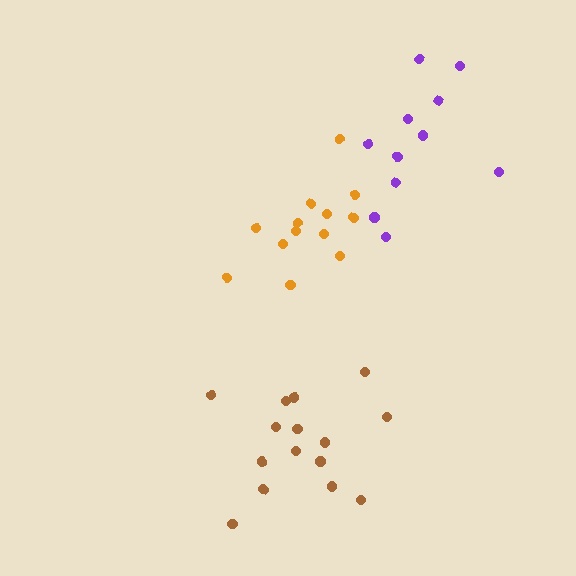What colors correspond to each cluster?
The clusters are colored: orange, brown, purple.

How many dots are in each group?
Group 1: 13 dots, Group 2: 15 dots, Group 3: 11 dots (39 total).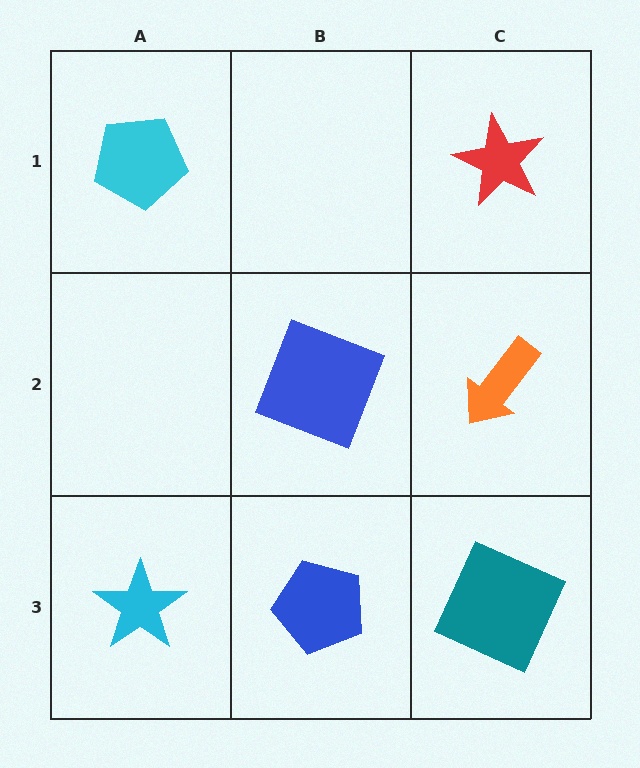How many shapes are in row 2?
2 shapes.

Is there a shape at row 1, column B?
No, that cell is empty.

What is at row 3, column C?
A teal square.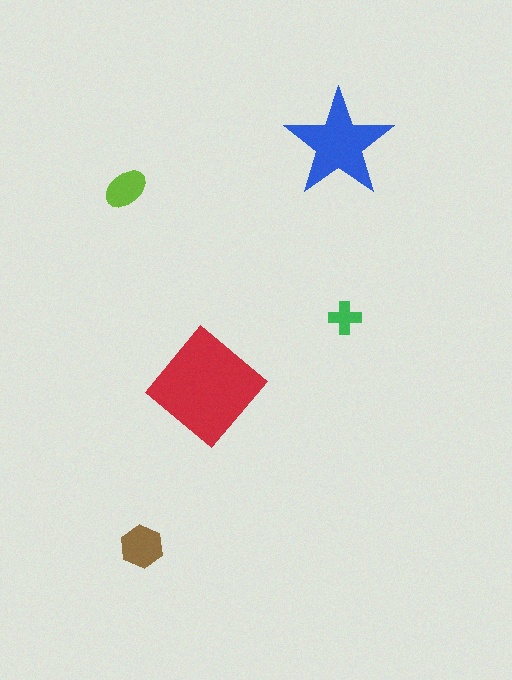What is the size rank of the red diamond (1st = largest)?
1st.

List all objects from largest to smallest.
The red diamond, the blue star, the brown hexagon, the lime ellipse, the green cross.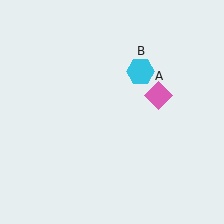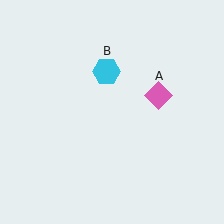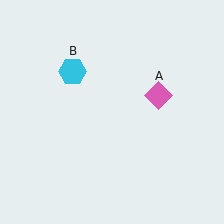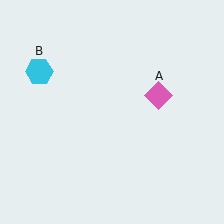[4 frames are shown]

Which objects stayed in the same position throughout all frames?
Pink diamond (object A) remained stationary.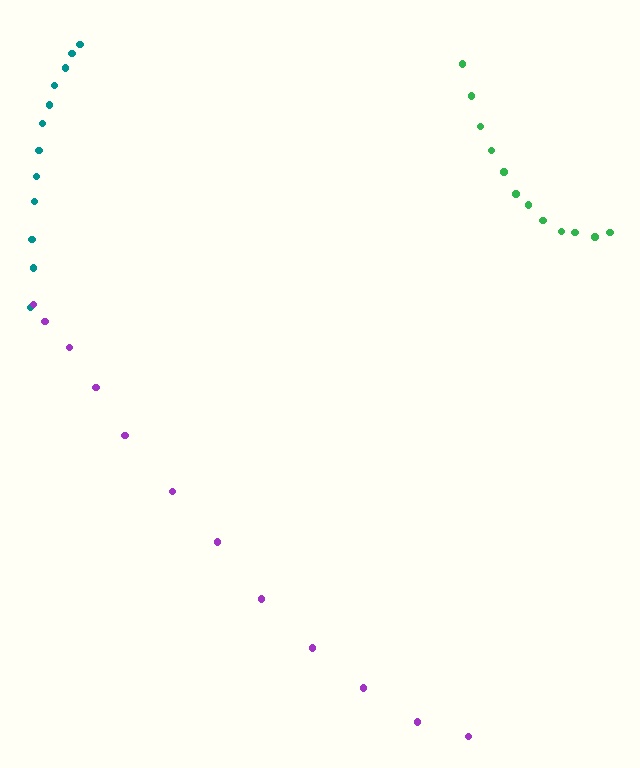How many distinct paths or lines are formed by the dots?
There are 3 distinct paths.